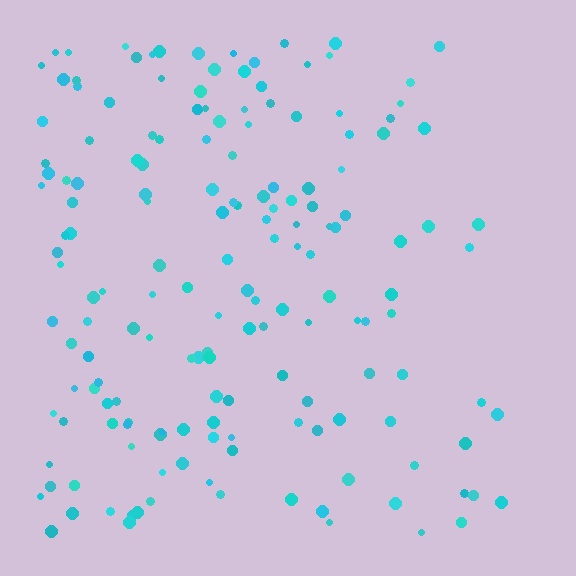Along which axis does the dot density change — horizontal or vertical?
Horizontal.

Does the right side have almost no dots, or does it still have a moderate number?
Still a moderate number, just noticeably fewer than the left.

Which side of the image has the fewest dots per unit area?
The right.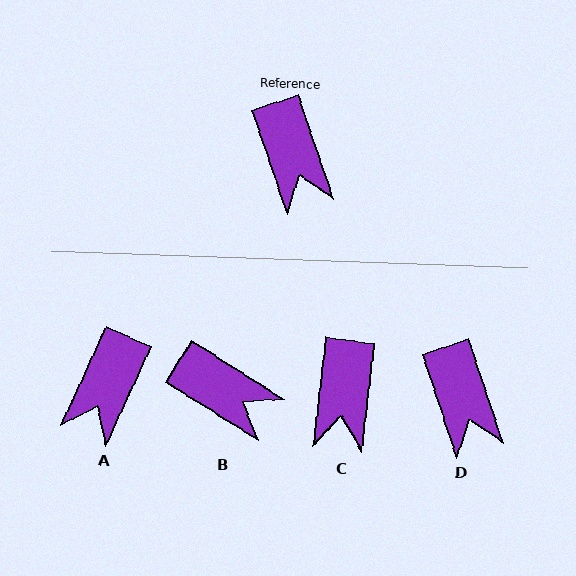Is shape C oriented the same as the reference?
No, it is off by about 26 degrees.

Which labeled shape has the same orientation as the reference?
D.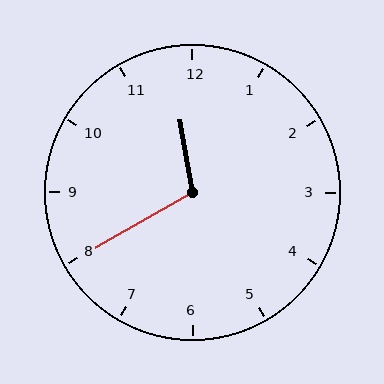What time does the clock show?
11:40.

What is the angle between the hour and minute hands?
Approximately 110 degrees.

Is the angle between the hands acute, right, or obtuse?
It is obtuse.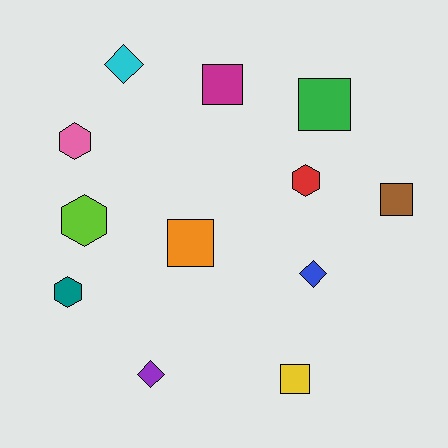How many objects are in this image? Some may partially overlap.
There are 12 objects.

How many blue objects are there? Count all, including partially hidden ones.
There is 1 blue object.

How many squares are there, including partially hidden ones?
There are 5 squares.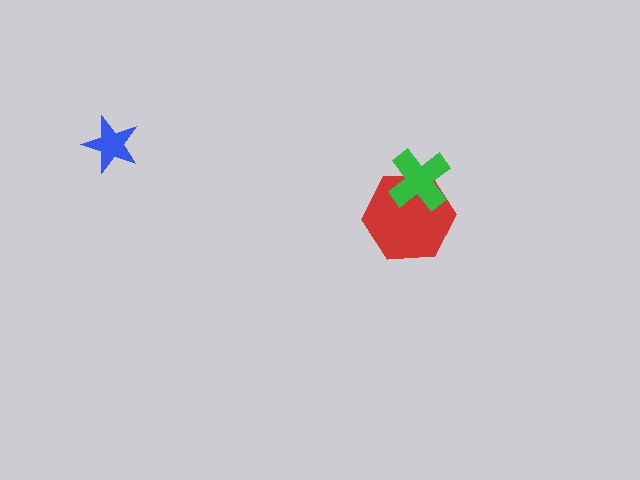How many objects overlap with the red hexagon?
1 object overlaps with the red hexagon.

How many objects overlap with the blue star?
0 objects overlap with the blue star.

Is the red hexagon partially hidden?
Yes, it is partially covered by another shape.